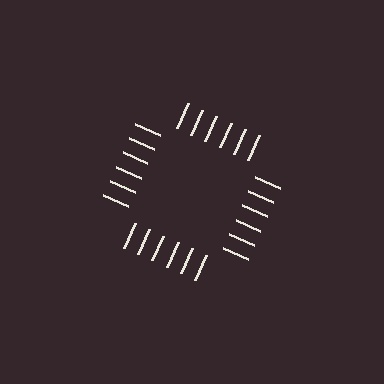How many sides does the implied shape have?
4 sides — the line-ends trace a square.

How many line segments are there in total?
24 — 6 along each of the 4 edges.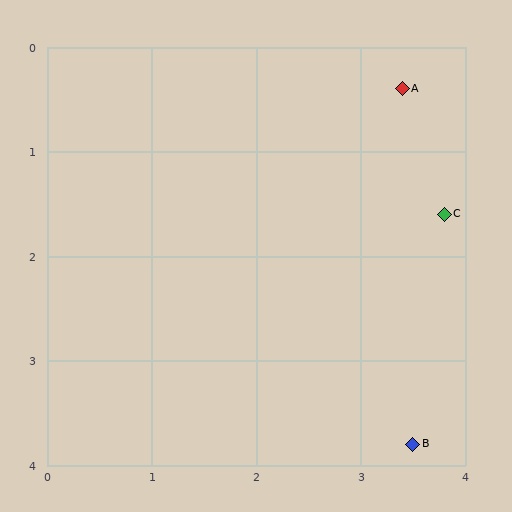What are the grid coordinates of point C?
Point C is at approximately (3.8, 1.6).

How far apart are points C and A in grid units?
Points C and A are about 1.3 grid units apart.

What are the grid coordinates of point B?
Point B is at approximately (3.5, 3.8).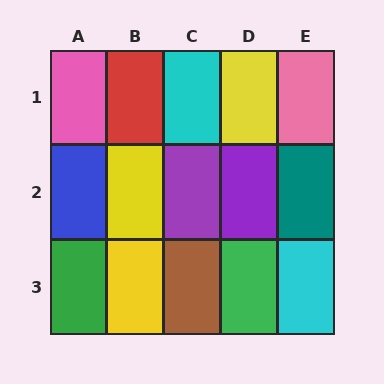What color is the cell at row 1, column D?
Yellow.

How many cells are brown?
1 cell is brown.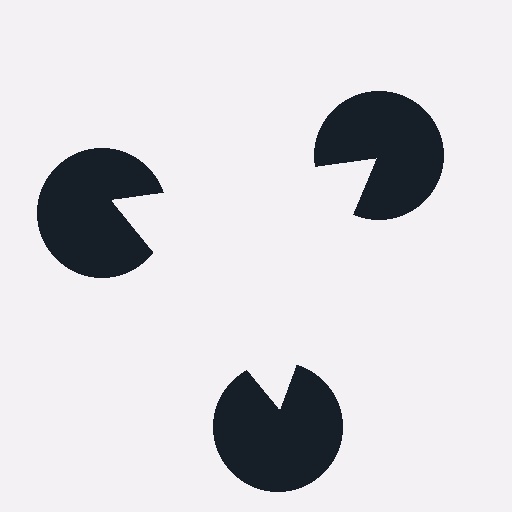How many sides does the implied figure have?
3 sides.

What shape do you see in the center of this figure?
An illusory triangle — its edges are inferred from the aligned wedge cuts in the pac-man discs, not physically drawn.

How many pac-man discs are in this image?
There are 3 — one at each vertex of the illusory triangle.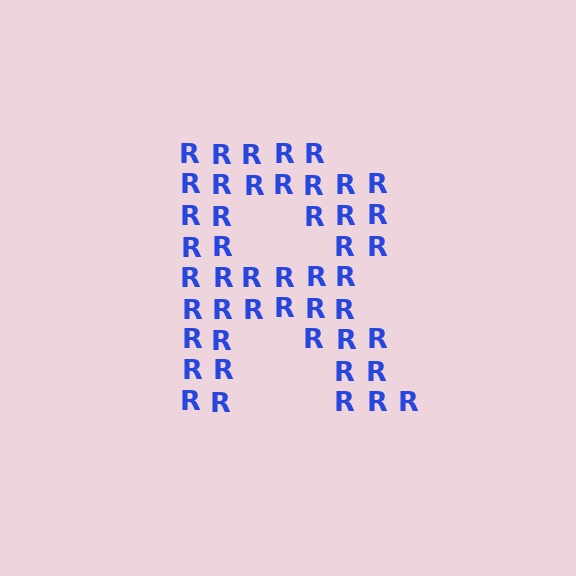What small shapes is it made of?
It is made of small letter R's.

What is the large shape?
The large shape is the letter R.